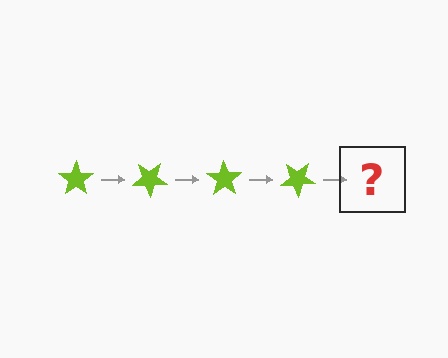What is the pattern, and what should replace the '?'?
The pattern is that the star rotates 35 degrees each step. The '?' should be a lime star rotated 140 degrees.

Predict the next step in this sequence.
The next step is a lime star rotated 140 degrees.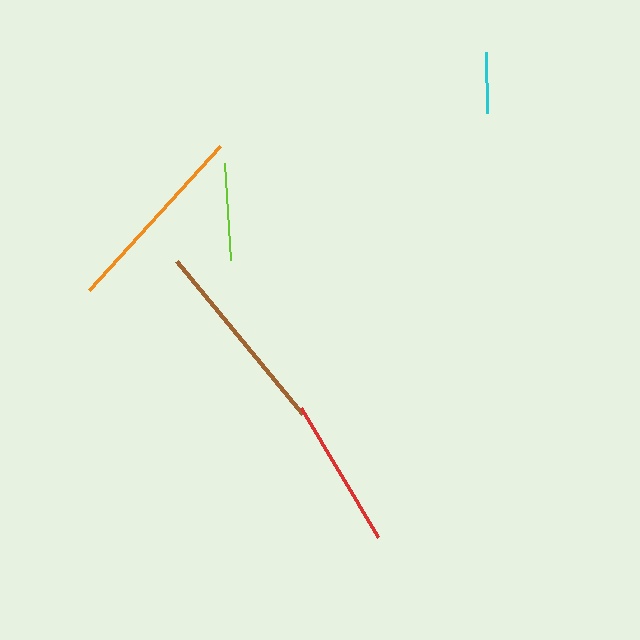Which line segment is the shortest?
The cyan line is the shortest at approximately 62 pixels.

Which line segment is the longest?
The brown line is the longest at approximately 198 pixels.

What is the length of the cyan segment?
The cyan segment is approximately 62 pixels long.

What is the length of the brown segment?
The brown segment is approximately 198 pixels long.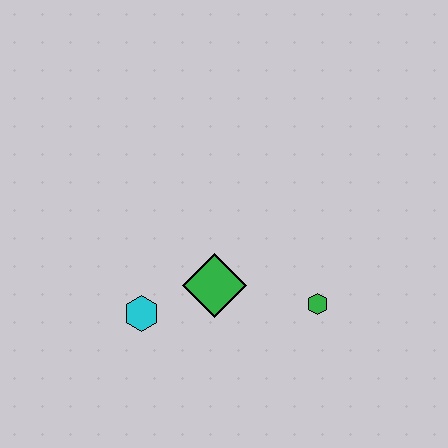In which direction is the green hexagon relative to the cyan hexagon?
The green hexagon is to the right of the cyan hexagon.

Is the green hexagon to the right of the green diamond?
Yes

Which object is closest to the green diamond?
The cyan hexagon is closest to the green diamond.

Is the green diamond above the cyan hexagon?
Yes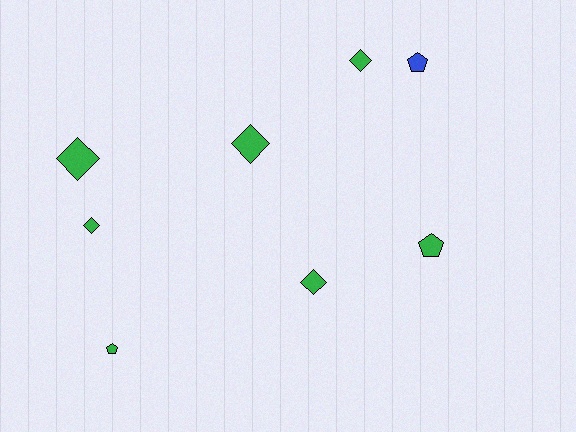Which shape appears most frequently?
Diamond, with 5 objects.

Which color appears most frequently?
Green, with 7 objects.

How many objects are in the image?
There are 8 objects.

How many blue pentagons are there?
There is 1 blue pentagon.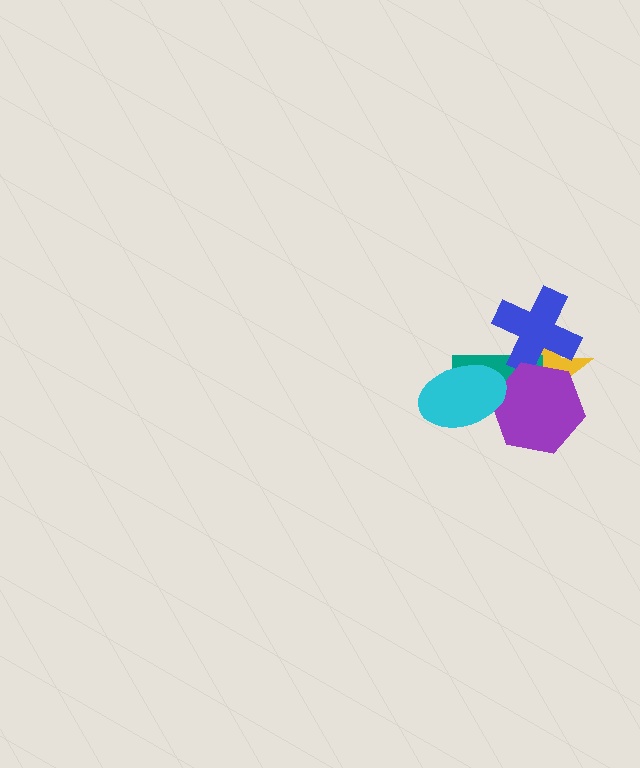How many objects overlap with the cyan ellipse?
2 objects overlap with the cyan ellipse.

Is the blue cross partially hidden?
Yes, it is partially covered by another shape.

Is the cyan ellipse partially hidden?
No, no other shape covers it.